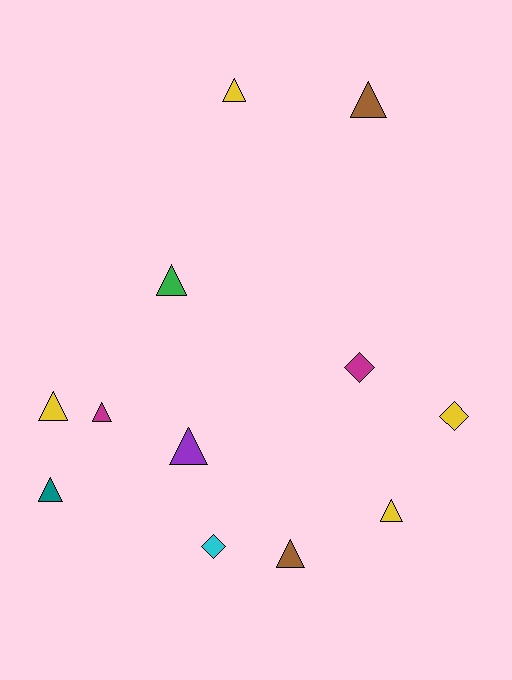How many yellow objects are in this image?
There are 4 yellow objects.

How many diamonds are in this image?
There are 3 diamonds.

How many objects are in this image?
There are 12 objects.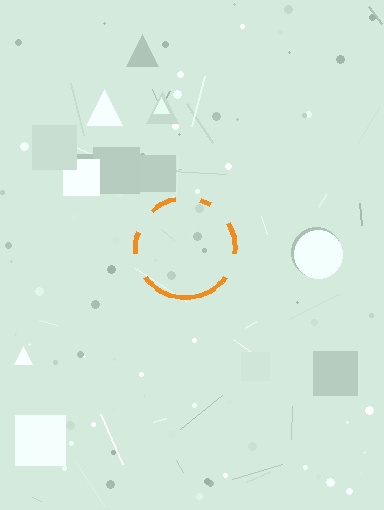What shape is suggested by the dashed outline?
The dashed outline suggests a circle.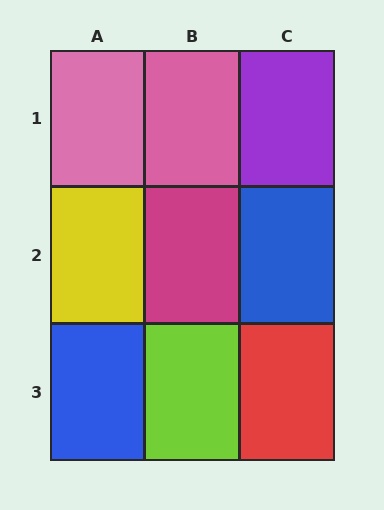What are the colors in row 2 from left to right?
Yellow, magenta, blue.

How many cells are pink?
2 cells are pink.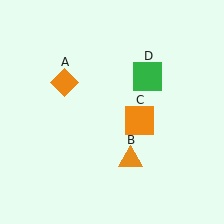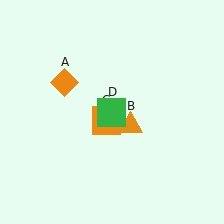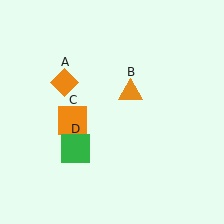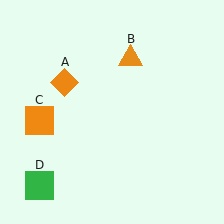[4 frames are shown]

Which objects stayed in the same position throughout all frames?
Orange diamond (object A) remained stationary.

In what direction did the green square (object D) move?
The green square (object D) moved down and to the left.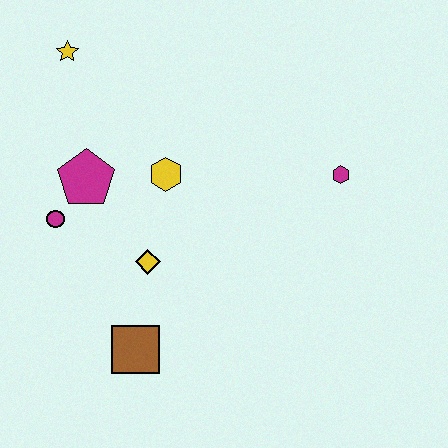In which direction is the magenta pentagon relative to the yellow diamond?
The magenta pentagon is above the yellow diamond.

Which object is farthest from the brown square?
The yellow star is farthest from the brown square.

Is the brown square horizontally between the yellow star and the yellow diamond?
Yes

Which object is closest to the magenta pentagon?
The magenta circle is closest to the magenta pentagon.